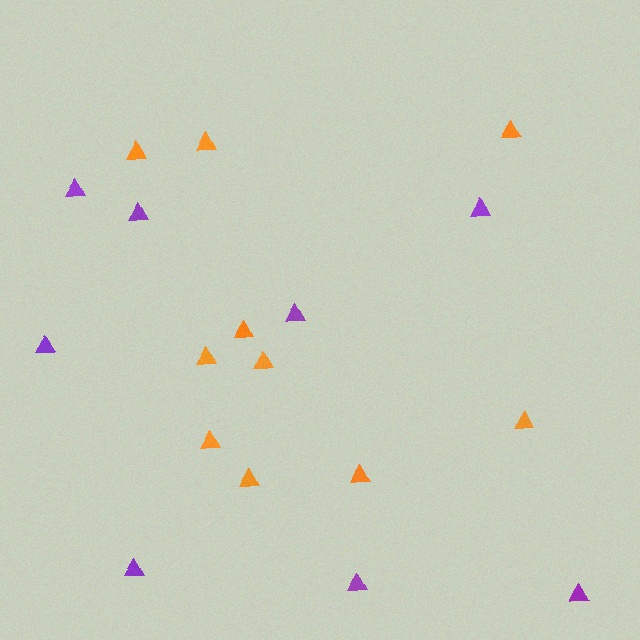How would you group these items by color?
There are 2 groups: one group of orange triangles (10) and one group of purple triangles (8).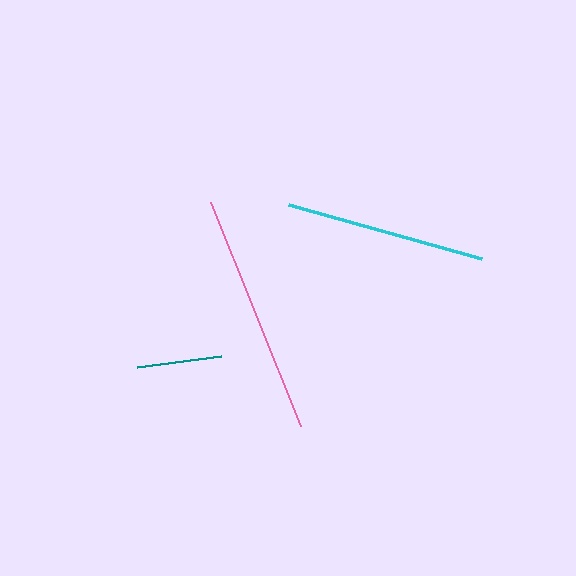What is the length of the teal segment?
The teal segment is approximately 84 pixels long.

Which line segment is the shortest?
The teal line is the shortest at approximately 84 pixels.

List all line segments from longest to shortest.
From longest to shortest: pink, cyan, teal.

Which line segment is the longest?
The pink line is the longest at approximately 242 pixels.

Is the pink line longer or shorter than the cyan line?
The pink line is longer than the cyan line.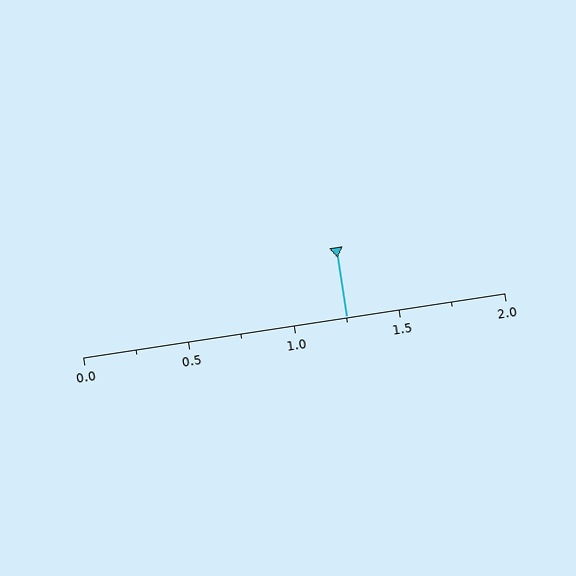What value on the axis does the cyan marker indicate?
The marker indicates approximately 1.25.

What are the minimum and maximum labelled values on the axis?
The axis runs from 0.0 to 2.0.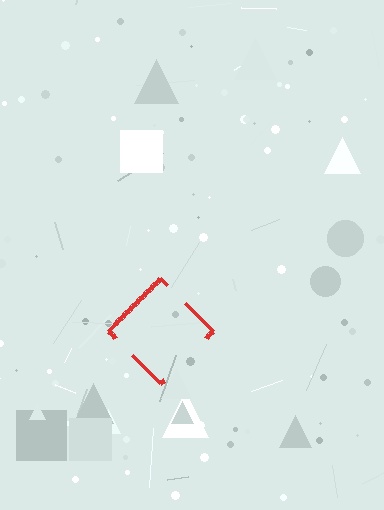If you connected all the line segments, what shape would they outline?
They would outline a diamond.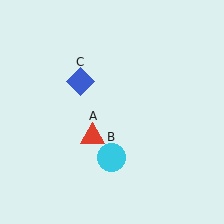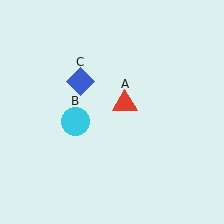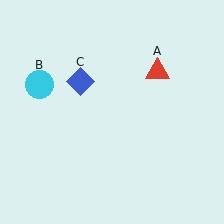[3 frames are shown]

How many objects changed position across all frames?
2 objects changed position: red triangle (object A), cyan circle (object B).